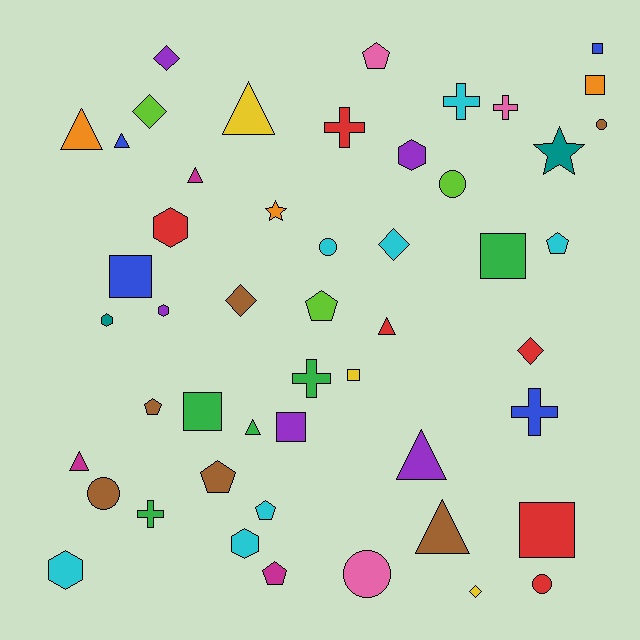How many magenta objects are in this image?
There are 3 magenta objects.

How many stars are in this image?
There are 2 stars.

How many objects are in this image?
There are 50 objects.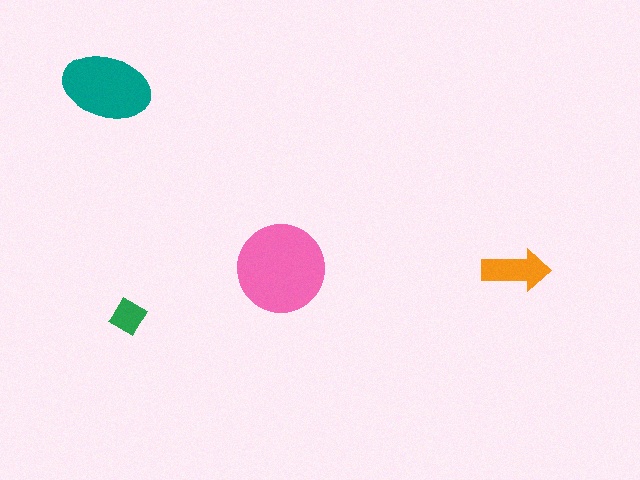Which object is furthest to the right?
The orange arrow is rightmost.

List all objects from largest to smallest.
The pink circle, the teal ellipse, the orange arrow, the green diamond.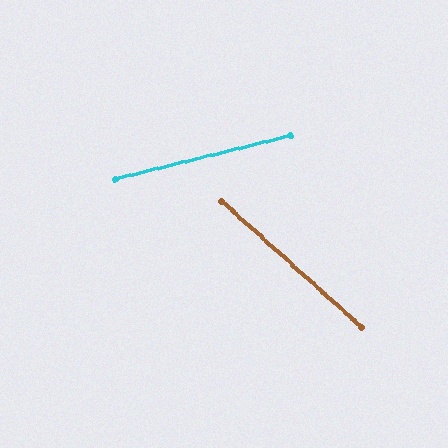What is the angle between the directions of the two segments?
Approximately 56 degrees.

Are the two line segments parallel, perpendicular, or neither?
Neither parallel nor perpendicular — they differ by about 56°.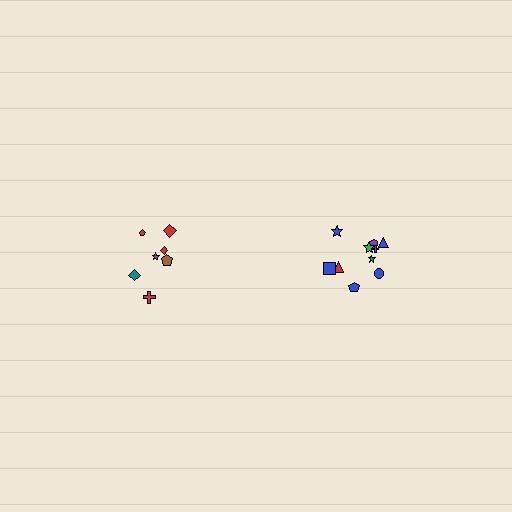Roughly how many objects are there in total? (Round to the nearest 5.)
Roughly 15 objects in total.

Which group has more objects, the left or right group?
The right group.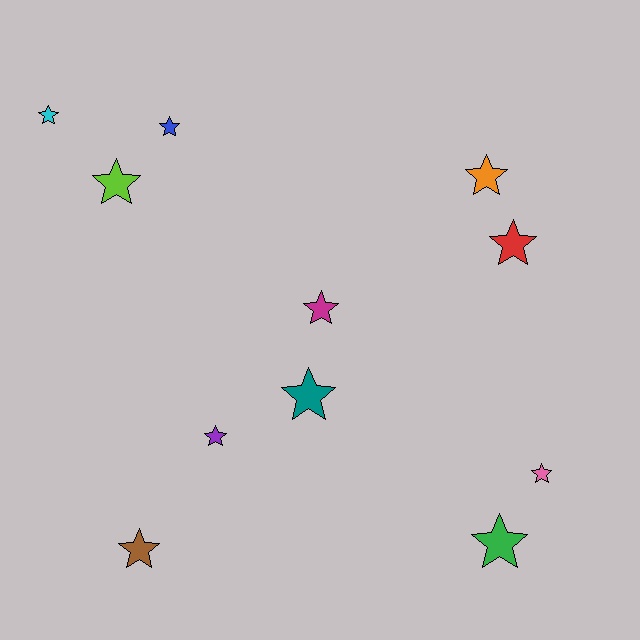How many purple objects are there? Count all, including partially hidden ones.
There is 1 purple object.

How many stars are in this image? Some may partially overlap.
There are 11 stars.